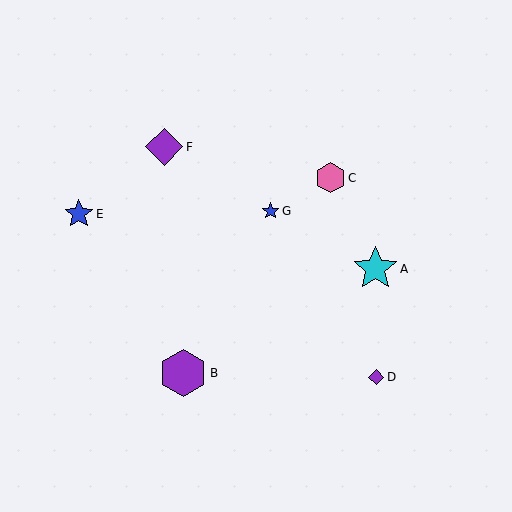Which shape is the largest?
The purple hexagon (labeled B) is the largest.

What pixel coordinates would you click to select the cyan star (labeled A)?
Click at (375, 269) to select the cyan star A.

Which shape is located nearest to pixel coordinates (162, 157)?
The purple diamond (labeled F) at (164, 147) is nearest to that location.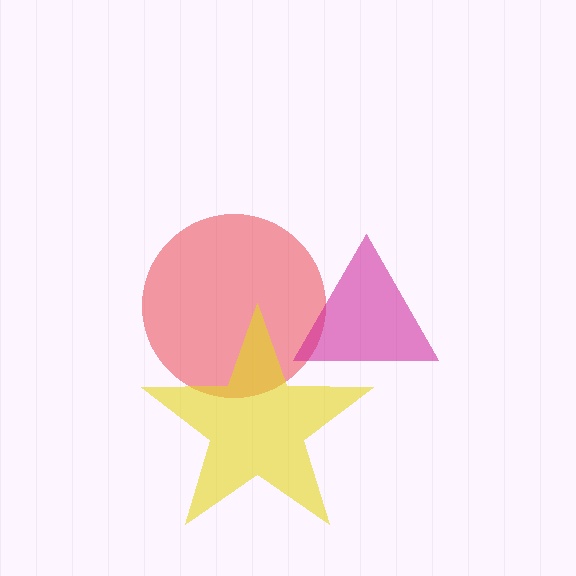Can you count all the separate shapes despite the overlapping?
Yes, there are 3 separate shapes.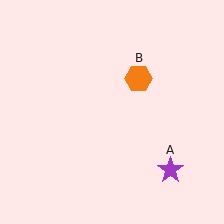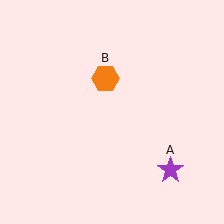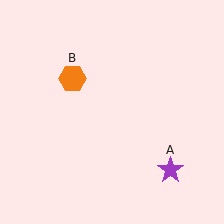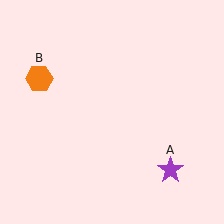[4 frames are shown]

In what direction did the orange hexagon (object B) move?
The orange hexagon (object B) moved left.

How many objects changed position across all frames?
1 object changed position: orange hexagon (object B).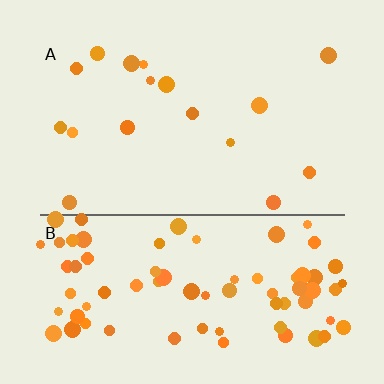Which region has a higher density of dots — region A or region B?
B (the bottom).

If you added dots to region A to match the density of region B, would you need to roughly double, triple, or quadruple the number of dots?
Approximately quadruple.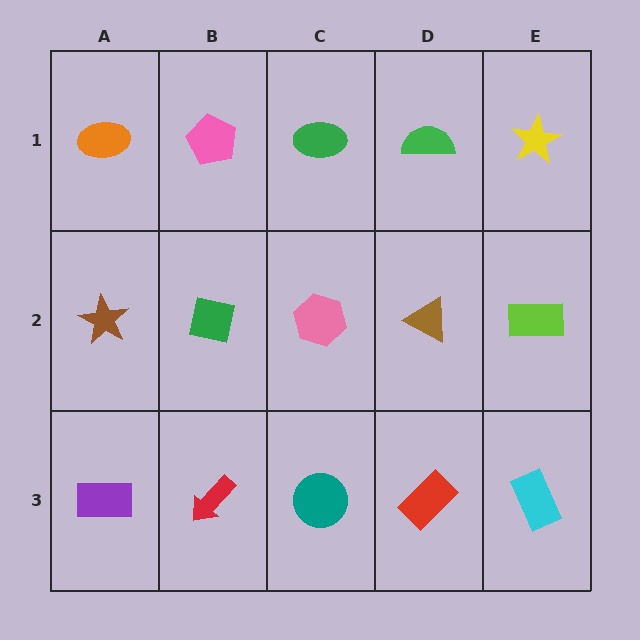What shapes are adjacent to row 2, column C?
A green ellipse (row 1, column C), a teal circle (row 3, column C), a green square (row 2, column B), a brown triangle (row 2, column D).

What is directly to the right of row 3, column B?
A teal circle.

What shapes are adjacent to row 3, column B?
A green square (row 2, column B), a purple rectangle (row 3, column A), a teal circle (row 3, column C).